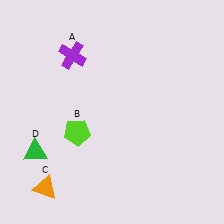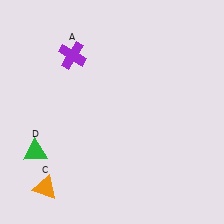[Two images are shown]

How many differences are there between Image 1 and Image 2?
There is 1 difference between the two images.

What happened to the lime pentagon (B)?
The lime pentagon (B) was removed in Image 2. It was in the bottom-left area of Image 1.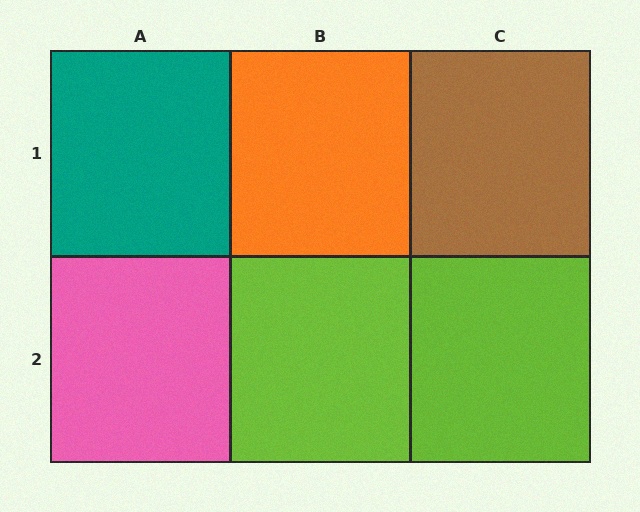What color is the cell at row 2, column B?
Lime.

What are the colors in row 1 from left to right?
Teal, orange, brown.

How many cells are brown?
1 cell is brown.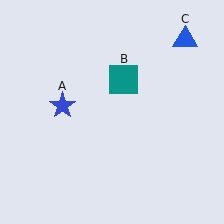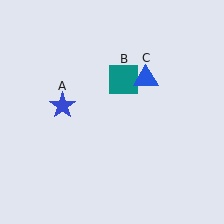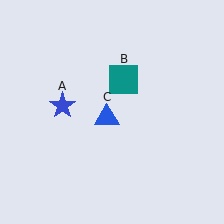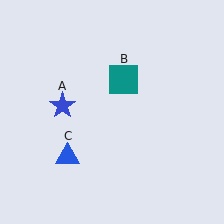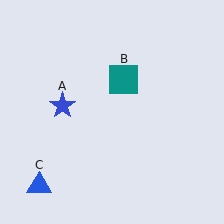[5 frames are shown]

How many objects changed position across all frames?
1 object changed position: blue triangle (object C).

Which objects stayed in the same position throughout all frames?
Blue star (object A) and teal square (object B) remained stationary.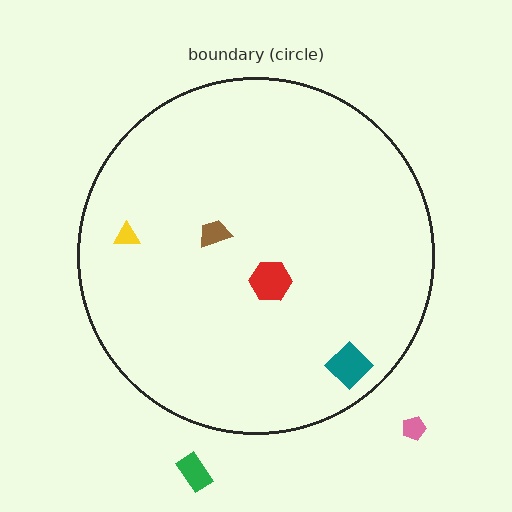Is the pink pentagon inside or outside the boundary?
Outside.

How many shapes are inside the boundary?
4 inside, 2 outside.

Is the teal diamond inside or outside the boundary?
Inside.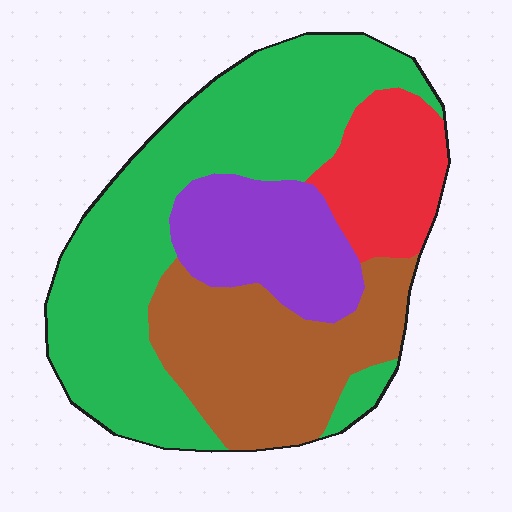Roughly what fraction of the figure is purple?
Purple covers 16% of the figure.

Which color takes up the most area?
Green, at roughly 45%.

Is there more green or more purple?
Green.